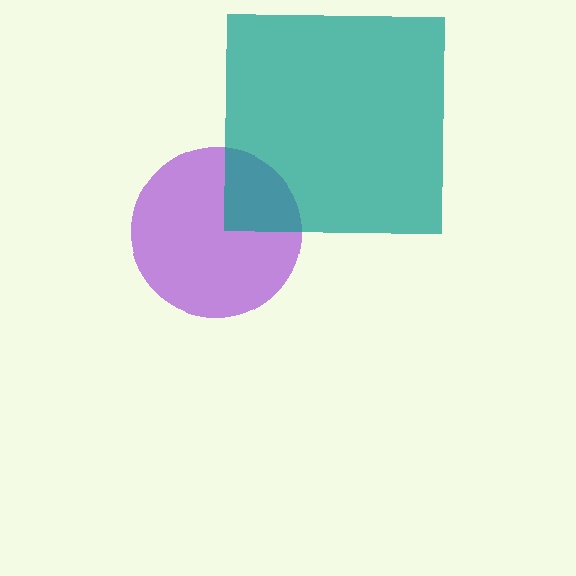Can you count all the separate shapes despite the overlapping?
Yes, there are 2 separate shapes.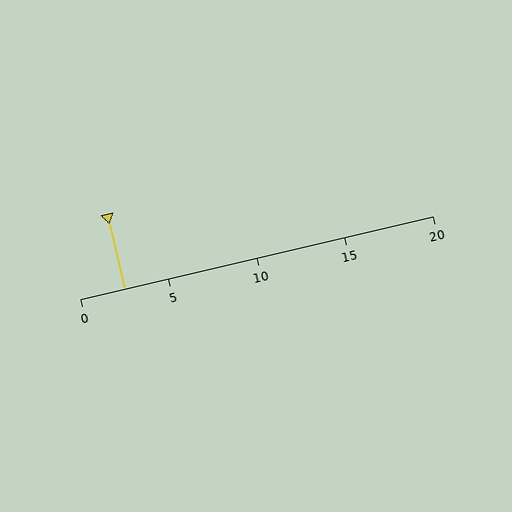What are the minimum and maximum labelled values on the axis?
The axis runs from 0 to 20.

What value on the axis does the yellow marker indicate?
The marker indicates approximately 2.5.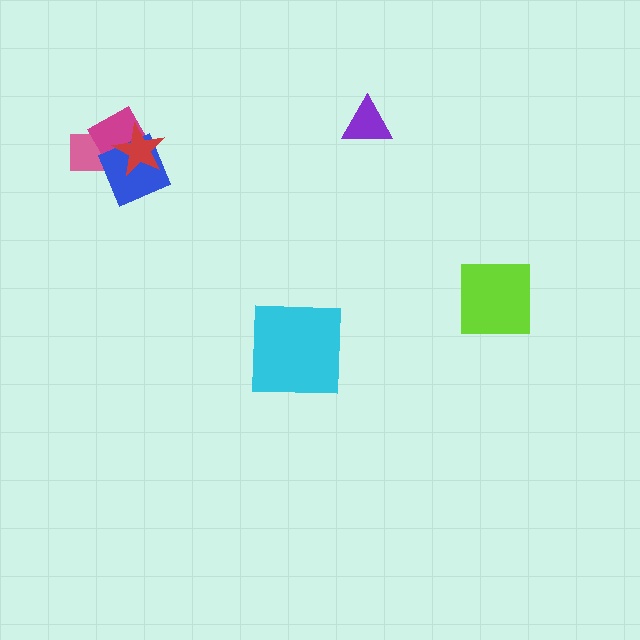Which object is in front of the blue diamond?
The red star is in front of the blue diamond.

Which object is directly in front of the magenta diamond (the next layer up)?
The blue diamond is directly in front of the magenta diamond.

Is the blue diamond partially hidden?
Yes, it is partially covered by another shape.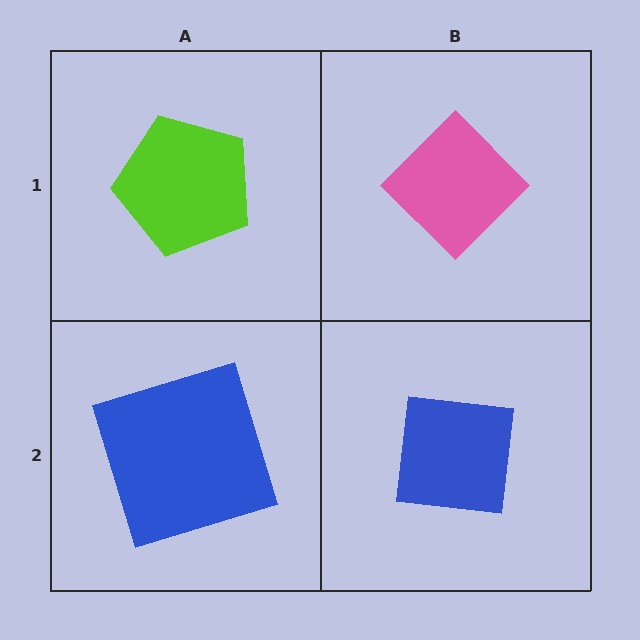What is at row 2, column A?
A blue square.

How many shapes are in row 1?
2 shapes.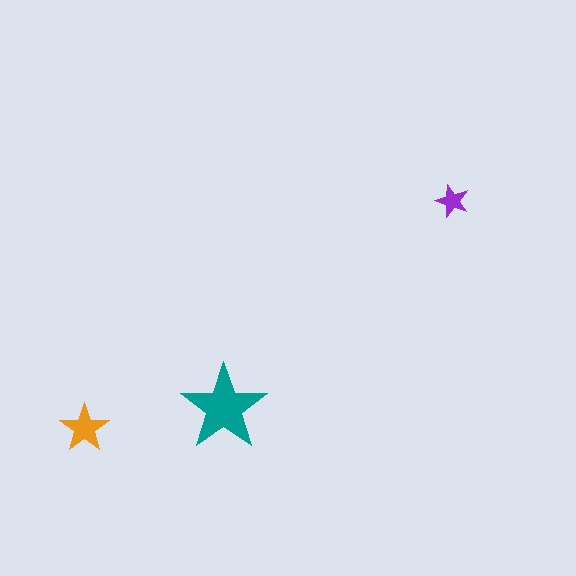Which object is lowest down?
The orange star is bottommost.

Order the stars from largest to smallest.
the teal one, the orange one, the purple one.